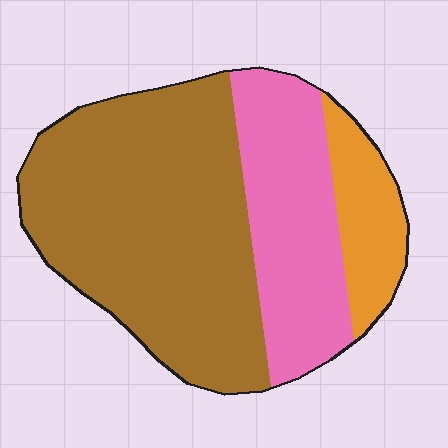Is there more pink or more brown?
Brown.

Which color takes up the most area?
Brown, at roughly 60%.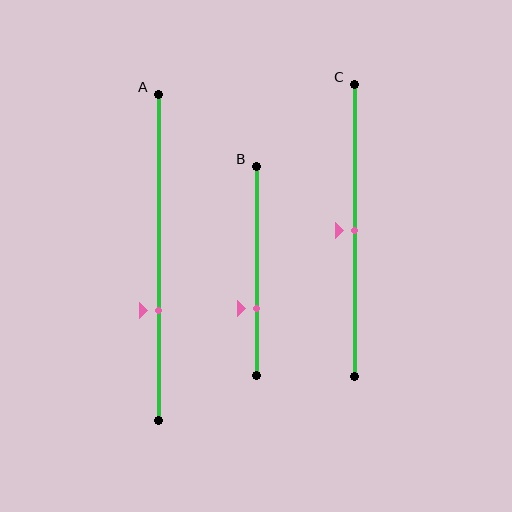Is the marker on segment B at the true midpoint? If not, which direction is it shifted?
No, the marker on segment B is shifted downward by about 18% of the segment length.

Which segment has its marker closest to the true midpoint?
Segment C has its marker closest to the true midpoint.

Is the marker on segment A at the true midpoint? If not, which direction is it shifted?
No, the marker on segment A is shifted downward by about 16% of the segment length.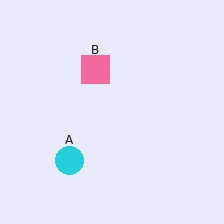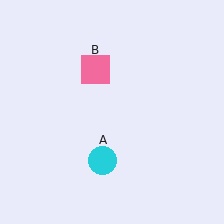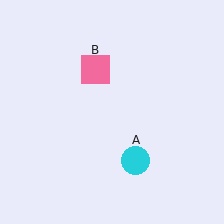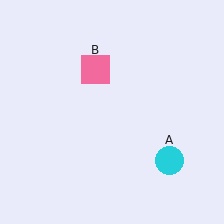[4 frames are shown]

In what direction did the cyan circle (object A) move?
The cyan circle (object A) moved right.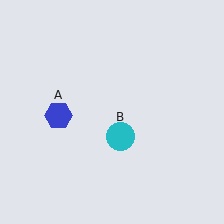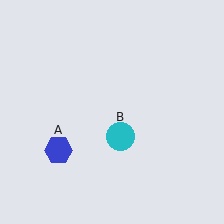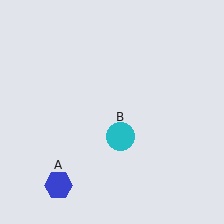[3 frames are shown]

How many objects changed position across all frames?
1 object changed position: blue hexagon (object A).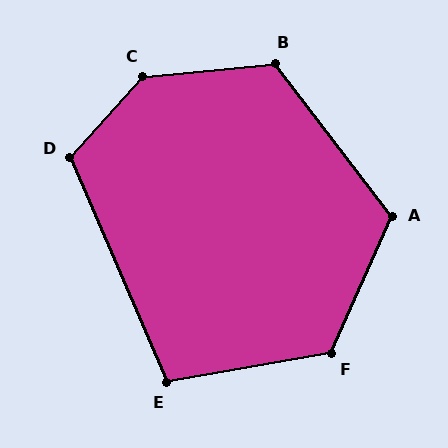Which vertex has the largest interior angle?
C, at approximately 138 degrees.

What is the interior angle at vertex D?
Approximately 114 degrees (obtuse).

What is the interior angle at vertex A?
Approximately 119 degrees (obtuse).